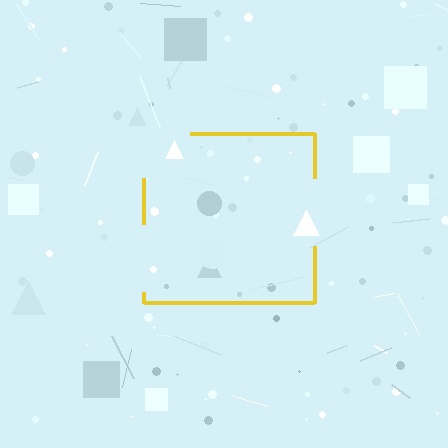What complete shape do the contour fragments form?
The contour fragments form a square.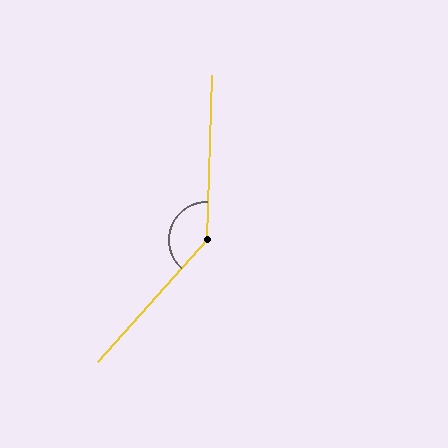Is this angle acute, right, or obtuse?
It is obtuse.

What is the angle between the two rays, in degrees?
Approximately 140 degrees.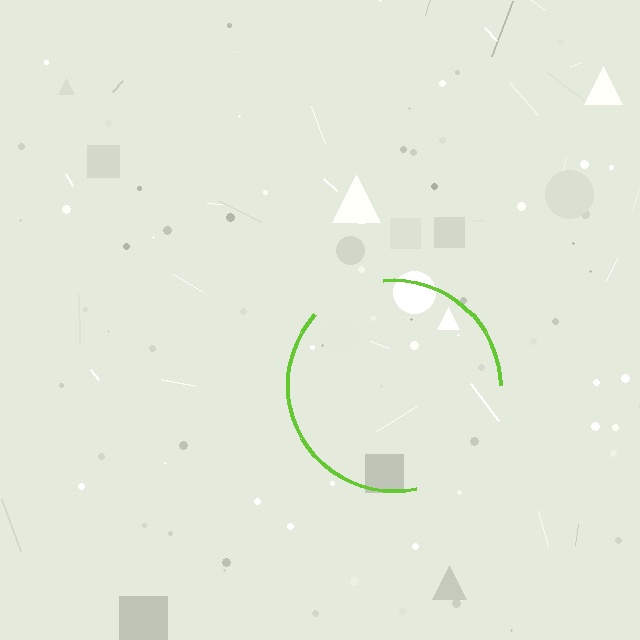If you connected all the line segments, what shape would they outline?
They would outline a circle.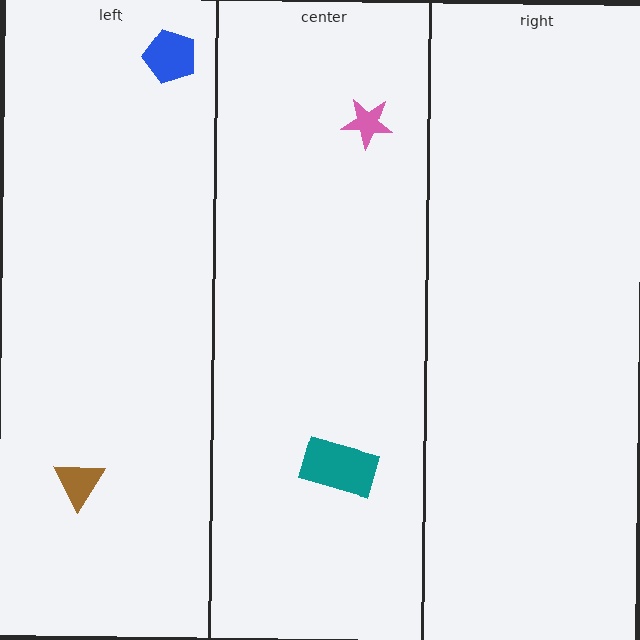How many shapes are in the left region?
2.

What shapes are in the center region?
The teal rectangle, the pink star.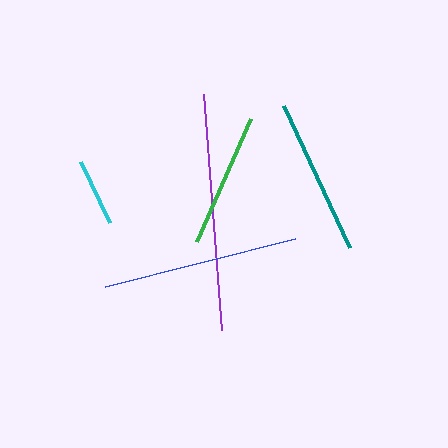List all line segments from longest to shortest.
From longest to shortest: purple, blue, teal, green, cyan.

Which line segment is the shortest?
The cyan line is the shortest at approximately 67 pixels.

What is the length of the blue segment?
The blue segment is approximately 196 pixels long.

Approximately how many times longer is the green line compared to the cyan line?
The green line is approximately 2.0 times the length of the cyan line.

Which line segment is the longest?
The purple line is the longest at approximately 237 pixels.